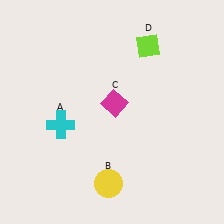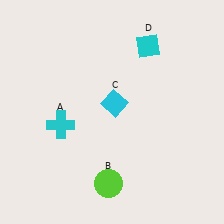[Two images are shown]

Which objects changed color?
B changed from yellow to lime. C changed from magenta to cyan. D changed from lime to cyan.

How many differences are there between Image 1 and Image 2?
There are 3 differences between the two images.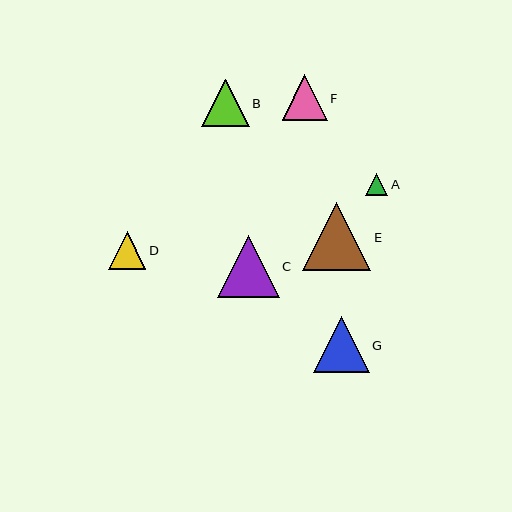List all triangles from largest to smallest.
From largest to smallest: E, C, G, B, F, D, A.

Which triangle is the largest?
Triangle E is the largest with a size of approximately 68 pixels.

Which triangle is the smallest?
Triangle A is the smallest with a size of approximately 22 pixels.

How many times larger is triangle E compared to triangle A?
Triangle E is approximately 3.1 times the size of triangle A.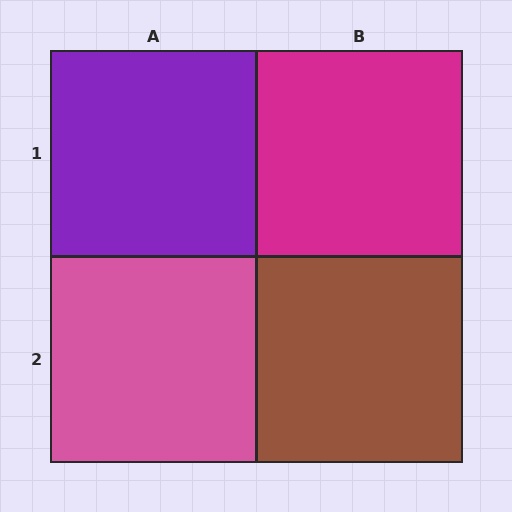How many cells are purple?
1 cell is purple.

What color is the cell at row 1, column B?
Magenta.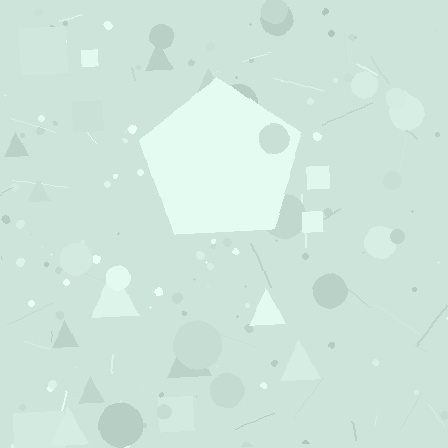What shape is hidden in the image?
A pentagon is hidden in the image.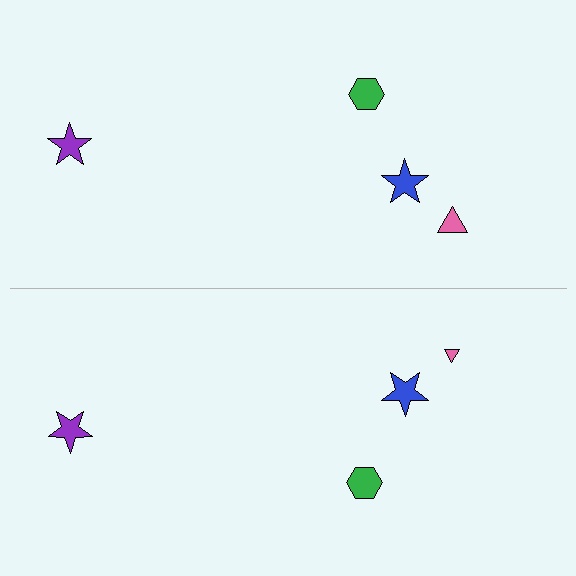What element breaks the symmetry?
The pink triangle on the bottom side has a different size than its mirror counterpart.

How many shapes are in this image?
There are 8 shapes in this image.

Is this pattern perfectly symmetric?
No, the pattern is not perfectly symmetric. The pink triangle on the bottom side has a different size than its mirror counterpart.